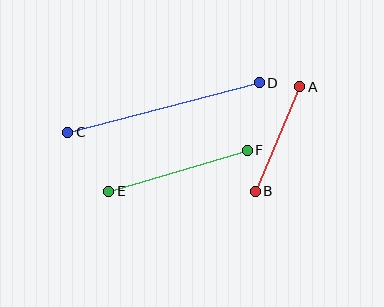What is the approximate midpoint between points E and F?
The midpoint is at approximately (178, 171) pixels.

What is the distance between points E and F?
The distance is approximately 144 pixels.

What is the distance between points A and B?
The distance is approximately 114 pixels.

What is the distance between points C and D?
The distance is approximately 198 pixels.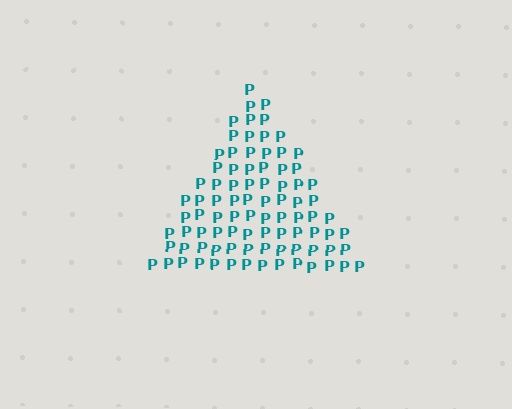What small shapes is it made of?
It is made of small letter P's.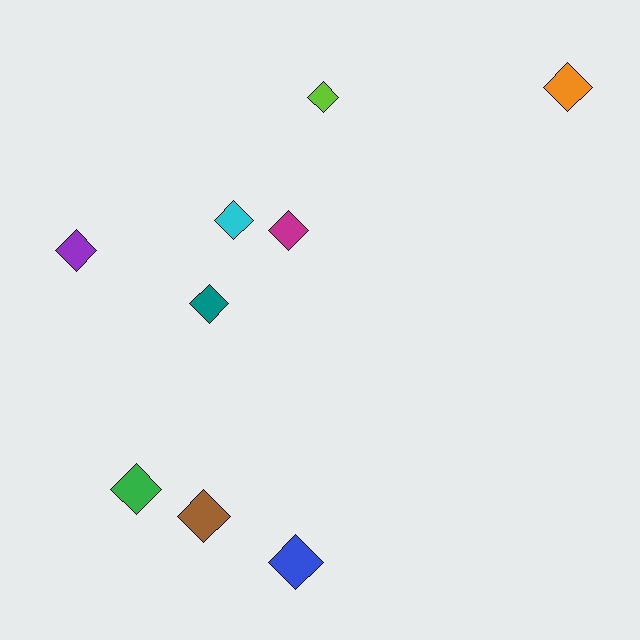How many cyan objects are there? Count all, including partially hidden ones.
There is 1 cyan object.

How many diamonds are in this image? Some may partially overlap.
There are 9 diamonds.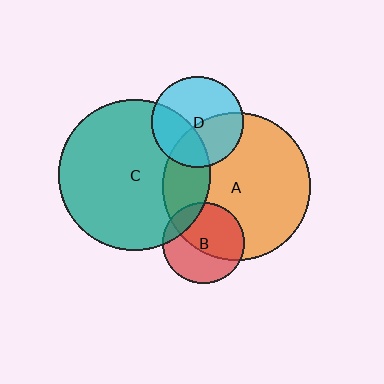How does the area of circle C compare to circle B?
Approximately 3.5 times.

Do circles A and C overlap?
Yes.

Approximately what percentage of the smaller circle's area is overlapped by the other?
Approximately 20%.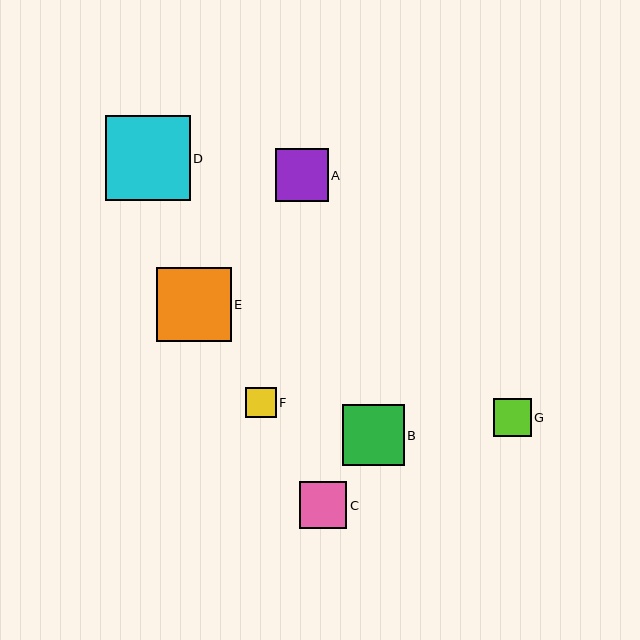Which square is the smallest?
Square F is the smallest with a size of approximately 31 pixels.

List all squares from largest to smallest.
From largest to smallest: D, E, B, A, C, G, F.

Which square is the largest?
Square D is the largest with a size of approximately 84 pixels.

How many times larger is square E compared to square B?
Square E is approximately 1.2 times the size of square B.